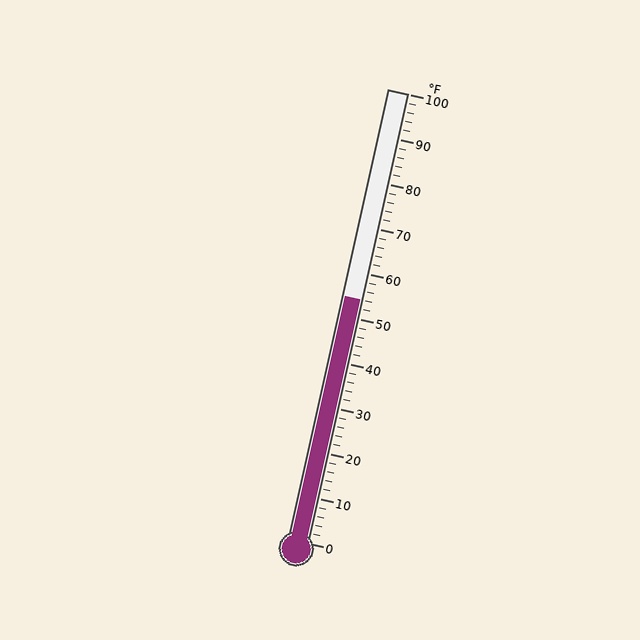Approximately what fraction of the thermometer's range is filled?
The thermometer is filled to approximately 55% of its range.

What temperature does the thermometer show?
The thermometer shows approximately 54°F.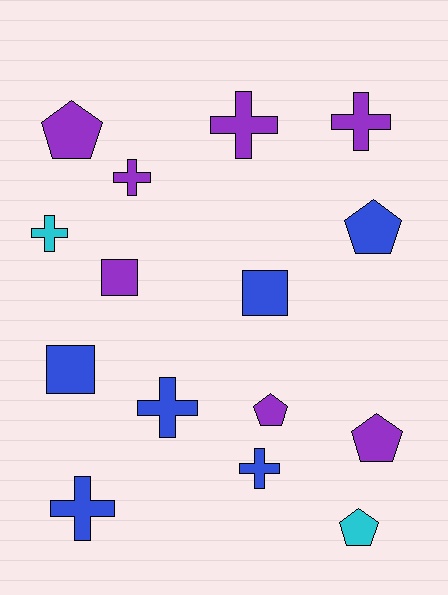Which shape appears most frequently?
Cross, with 7 objects.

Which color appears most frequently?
Purple, with 7 objects.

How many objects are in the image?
There are 15 objects.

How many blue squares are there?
There are 2 blue squares.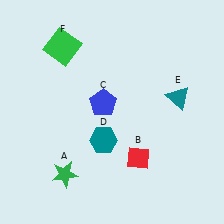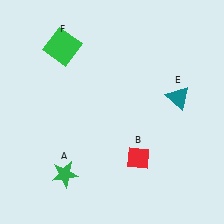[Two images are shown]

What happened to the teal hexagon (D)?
The teal hexagon (D) was removed in Image 2. It was in the bottom-left area of Image 1.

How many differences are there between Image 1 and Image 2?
There are 2 differences between the two images.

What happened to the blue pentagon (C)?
The blue pentagon (C) was removed in Image 2. It was in the top-left area of Image 1.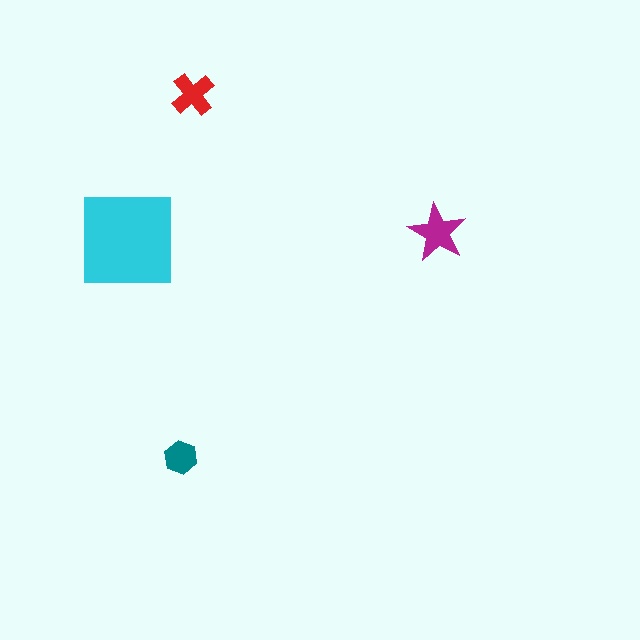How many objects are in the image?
There are 4 objects in the image.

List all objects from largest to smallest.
The cyan square, the magenta star, the red cross, the teal hexagon.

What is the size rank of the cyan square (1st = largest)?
1st.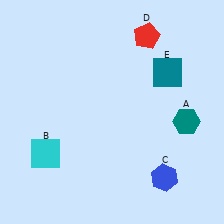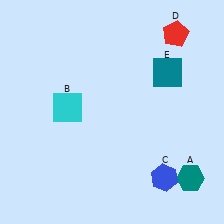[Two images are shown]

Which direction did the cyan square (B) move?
The cyan square (B) moved up.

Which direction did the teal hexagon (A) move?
The teal hexagon (A) moved down.